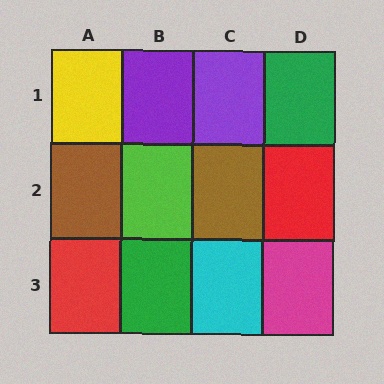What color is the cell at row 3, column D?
Magenta.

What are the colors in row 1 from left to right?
Yellow, purple, purple, green.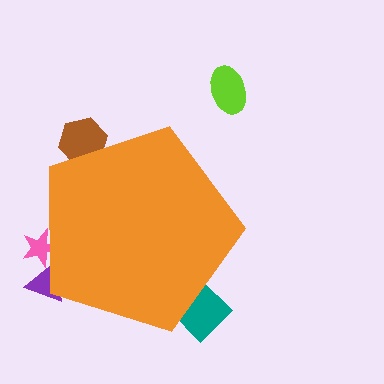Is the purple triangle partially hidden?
Yes, the purple triangle is partially hidden behind the orange pentagon.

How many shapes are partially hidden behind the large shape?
4 shapes are partially hidden.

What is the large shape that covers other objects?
An orange pentagon.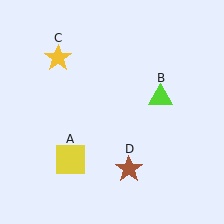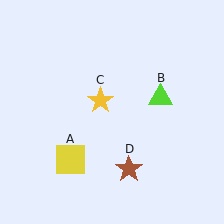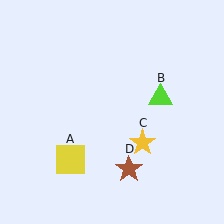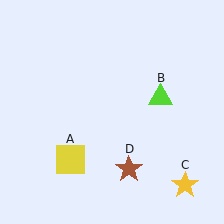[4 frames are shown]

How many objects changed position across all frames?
1 object changed position: yellow star (object C).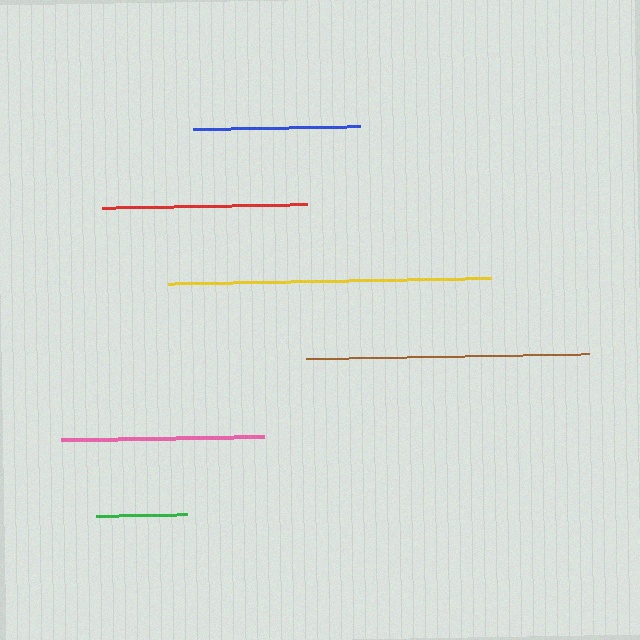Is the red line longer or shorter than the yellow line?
The yellow line is longer than the red line.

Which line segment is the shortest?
The green line is the shortest at approximately 90 pixels.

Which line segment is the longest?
The yellow line is the longest at approximately 322 pixels.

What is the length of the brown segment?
The brown segment is approximately 282 pixels long.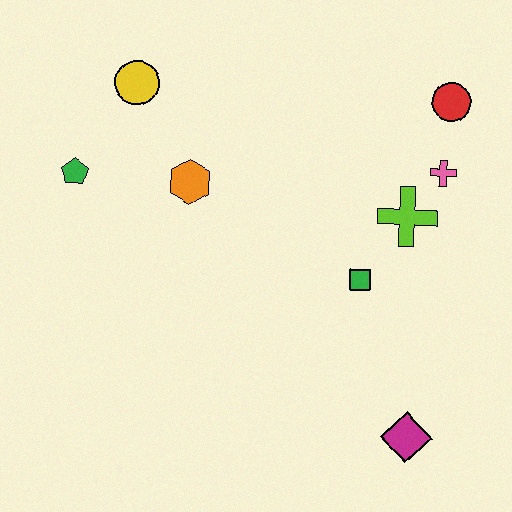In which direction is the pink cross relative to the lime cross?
The pink cross is above the lime cross.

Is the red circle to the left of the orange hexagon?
No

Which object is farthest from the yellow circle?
The magenta diamond is farthest from the yellow circle.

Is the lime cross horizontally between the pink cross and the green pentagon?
Yes